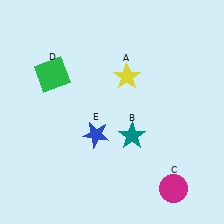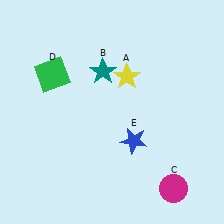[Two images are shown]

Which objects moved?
The objects that moved are: the teal star (B), the blue star (E).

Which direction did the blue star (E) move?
The blue star (E) moved right.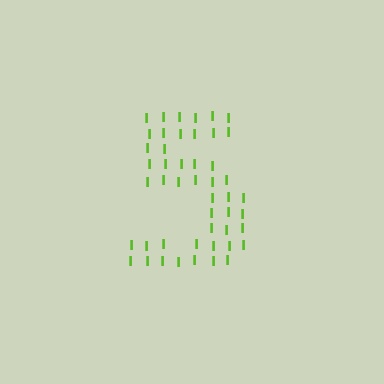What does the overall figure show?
The overall figure shows the digit 5.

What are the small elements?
The small elements are letter I's.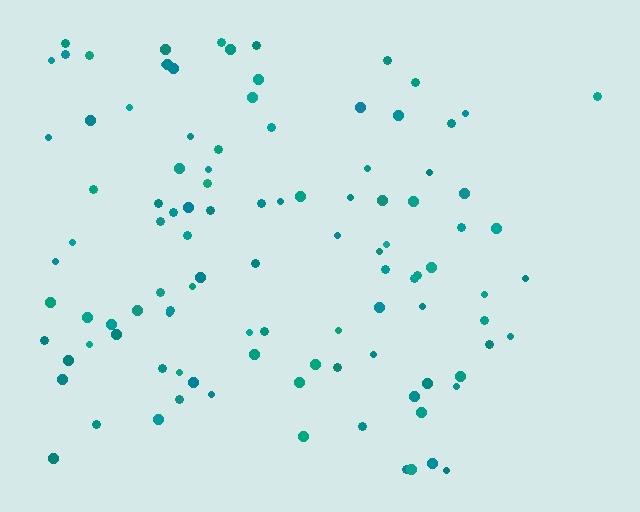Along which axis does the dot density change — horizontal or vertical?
Horizontal.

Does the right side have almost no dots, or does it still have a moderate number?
Still a moderate number, just noticeably fewer than the left.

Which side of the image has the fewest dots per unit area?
The right.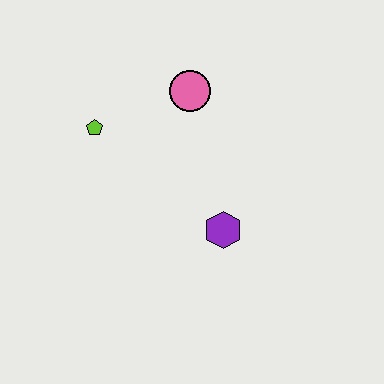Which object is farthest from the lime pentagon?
The purple hexagon is farthest from the lime pentagon.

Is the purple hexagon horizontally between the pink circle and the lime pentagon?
No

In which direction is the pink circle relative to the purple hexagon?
The pink circle is above the purple hexagon.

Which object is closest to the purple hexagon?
The pink circle is closest to the purple hexagon.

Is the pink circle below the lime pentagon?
No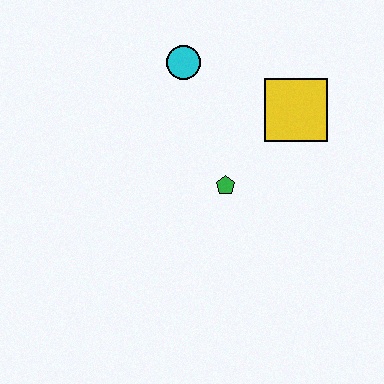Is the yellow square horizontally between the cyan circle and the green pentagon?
No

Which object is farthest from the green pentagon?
The cyan circle is farthest from the green pentagon.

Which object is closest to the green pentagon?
The yellow square is closest to the green pentagon.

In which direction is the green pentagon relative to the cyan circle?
The green pentagon is below the cyan circle.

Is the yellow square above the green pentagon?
Yes